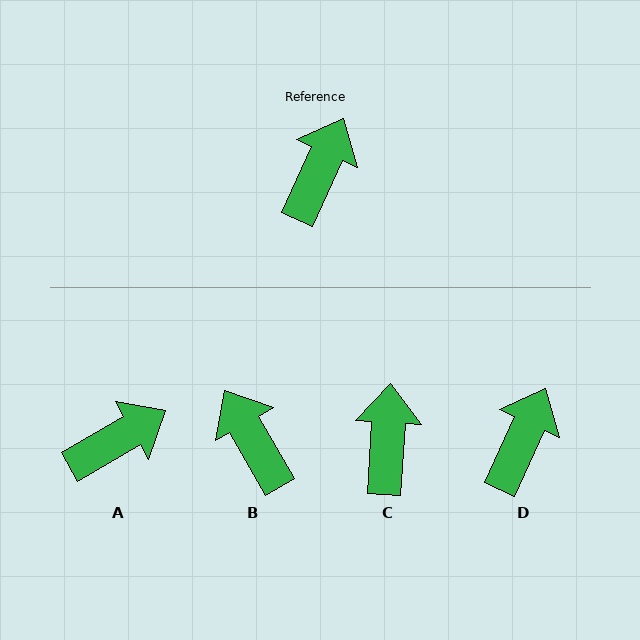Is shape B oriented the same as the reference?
No, it is off by about 54 degrees.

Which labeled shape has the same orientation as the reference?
D.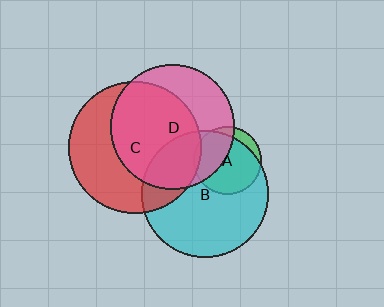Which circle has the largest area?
Circle C (red).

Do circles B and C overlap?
Yes.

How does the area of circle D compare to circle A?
Approximately 3.4 times.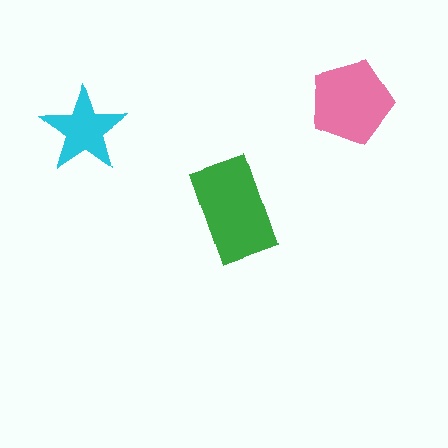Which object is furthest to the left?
The cyan star is leftmost.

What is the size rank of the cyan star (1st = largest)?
3rd.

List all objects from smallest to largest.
The cyan star, the pink pentagon, the green rectangle.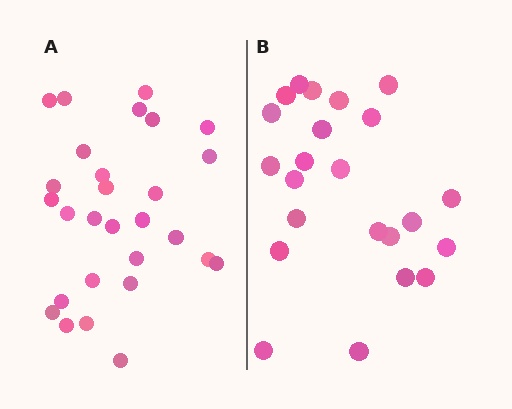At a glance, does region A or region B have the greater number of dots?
Region A (the left region) has more dots.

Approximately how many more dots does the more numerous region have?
Region A has about 5 more dots than region B.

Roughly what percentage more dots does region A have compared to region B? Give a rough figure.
About 20% more.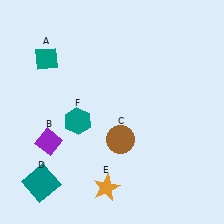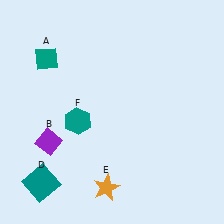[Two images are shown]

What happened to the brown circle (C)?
The brown circle (C) was removed in Image 2. It was in the bottom-right area of Image 1.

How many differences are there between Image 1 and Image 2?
There is 1 difference between the two images.